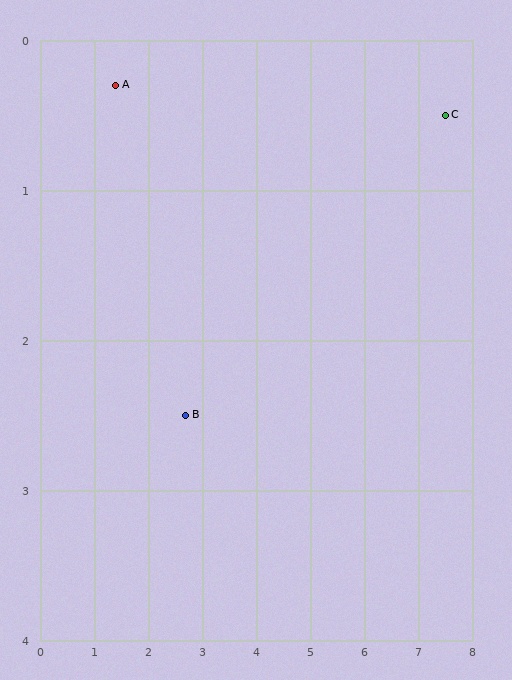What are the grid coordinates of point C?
Point C is at approximately (7.5, 0.5).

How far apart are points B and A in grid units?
Points B and A are about 2.6 grid units apart.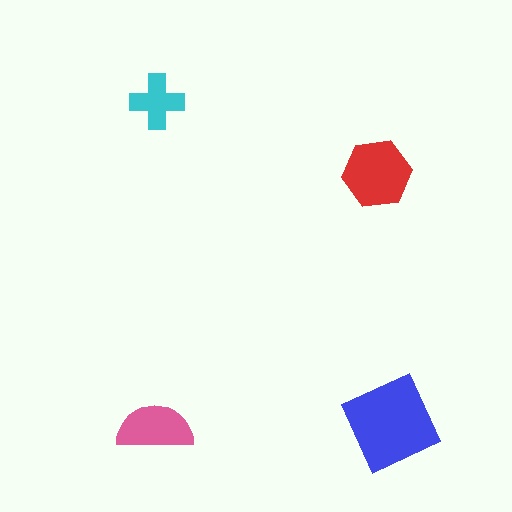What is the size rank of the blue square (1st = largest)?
1st.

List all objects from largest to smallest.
The blue square, the red hexagon, the pink semicircle, the cyan cross.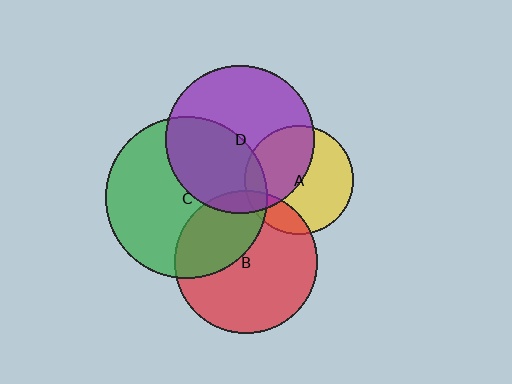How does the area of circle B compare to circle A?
Approximately 1.7 times.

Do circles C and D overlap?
Yes.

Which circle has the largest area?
Circle C (green).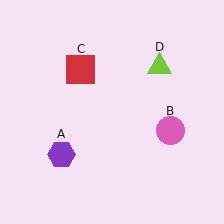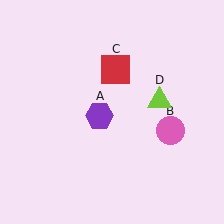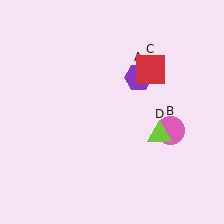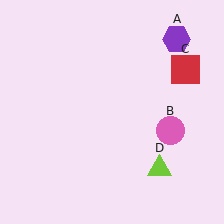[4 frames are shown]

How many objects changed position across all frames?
3 objects changed position: purple hexagon (object A), red square (object C), lime triangle (object D).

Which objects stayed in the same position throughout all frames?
Pink circle (object B) remained stationary.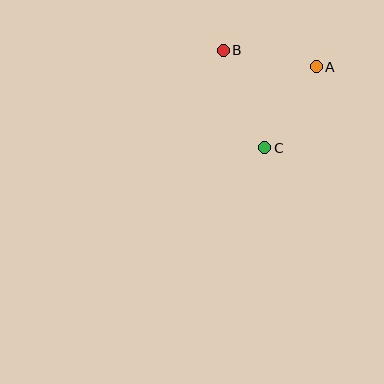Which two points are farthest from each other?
Points B and C are farthest from each other.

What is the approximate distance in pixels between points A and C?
The distance between A and C is approximately 96 pixels.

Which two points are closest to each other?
Points A and B are closest to each other.